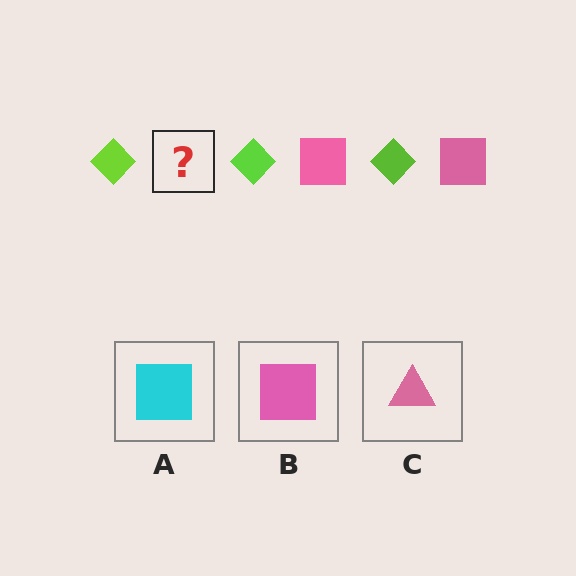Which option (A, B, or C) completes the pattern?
B.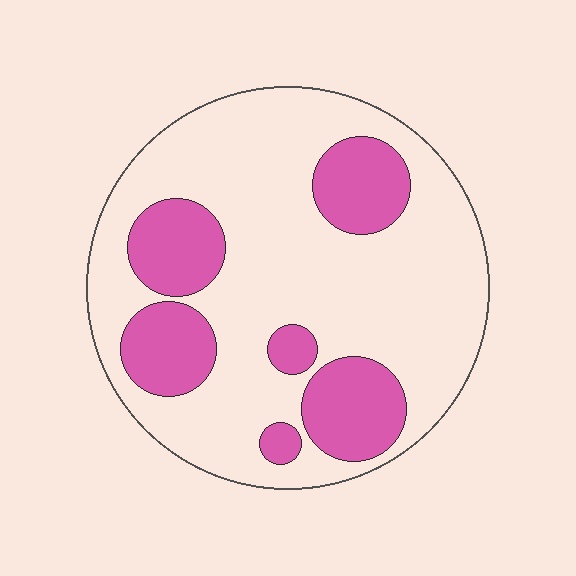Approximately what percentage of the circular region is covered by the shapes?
Approximately 25%.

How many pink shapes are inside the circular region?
6.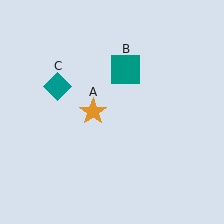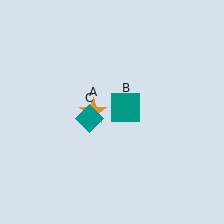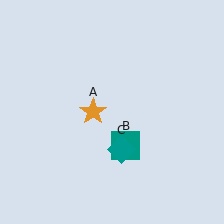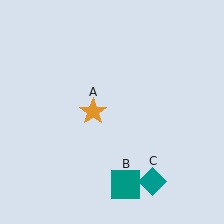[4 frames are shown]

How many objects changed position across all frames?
2 objects changed position: teal square (object B), teal diamond (object C).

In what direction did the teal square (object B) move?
The teal square (object B) moved down.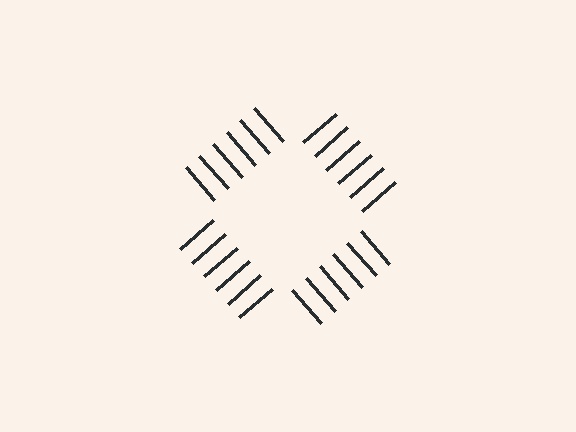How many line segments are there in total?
24 — 6 along each of the 4 edges.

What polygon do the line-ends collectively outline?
An illusory square — the line segments terminate on its edges but no continuous stroke is drawn.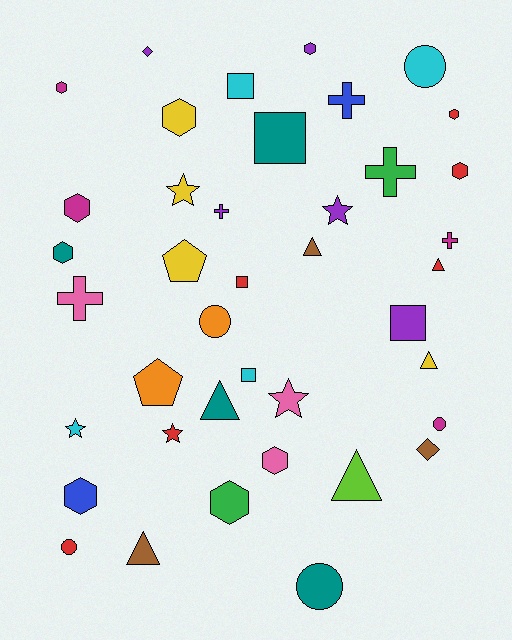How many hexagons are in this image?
There are 10 hexagons.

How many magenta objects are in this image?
There are 4 magenta objects.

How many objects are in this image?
There are 40 objects.